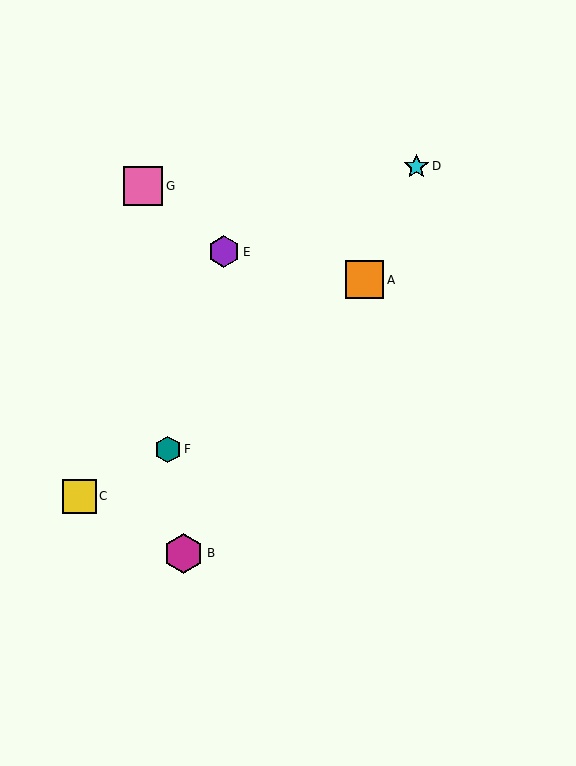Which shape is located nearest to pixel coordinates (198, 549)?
The magenta hexagon (labeled B) at (184, 553) is nearest to that location.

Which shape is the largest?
The magenta hexagon (labeled B) is the largest.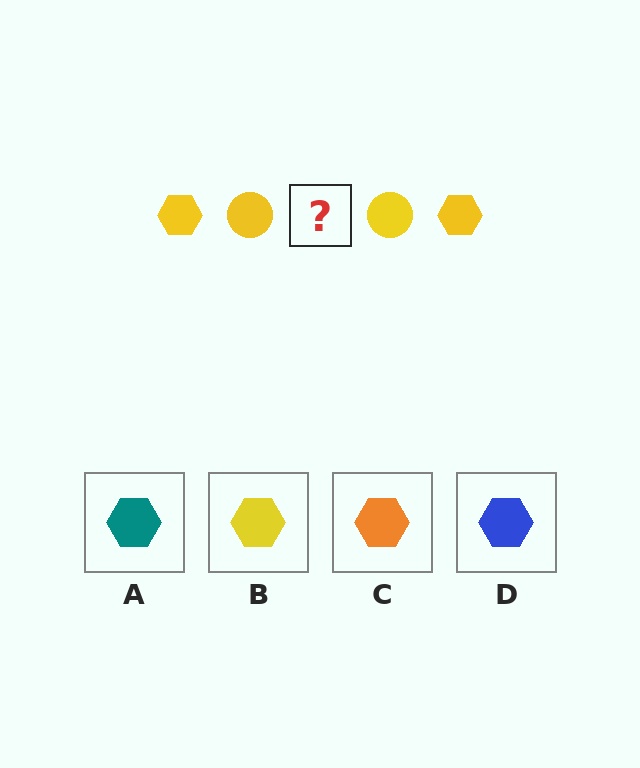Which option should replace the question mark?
Option B.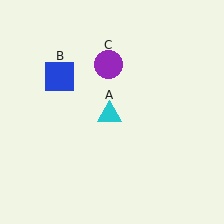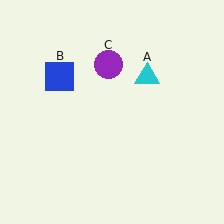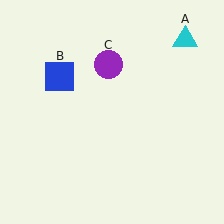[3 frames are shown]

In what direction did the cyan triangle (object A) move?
The cyan triangle (object A) moved up and to the right.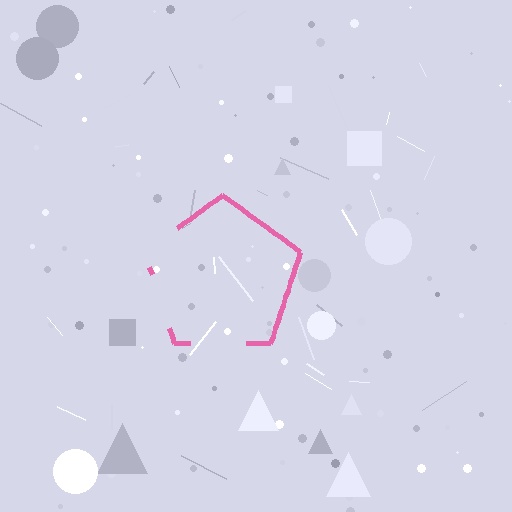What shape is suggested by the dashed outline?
The dashed outline suggests a pentagon.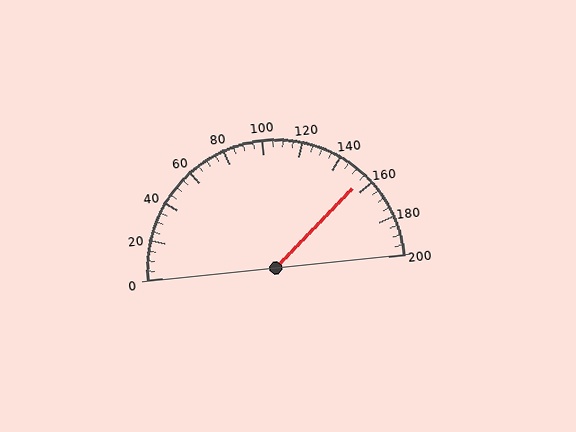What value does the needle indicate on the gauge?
The needle indicates approximately 155.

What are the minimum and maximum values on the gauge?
The gauge ranges from 0 to 200.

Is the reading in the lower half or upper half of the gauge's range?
The reading is in the upper half of the range (0 to 200).